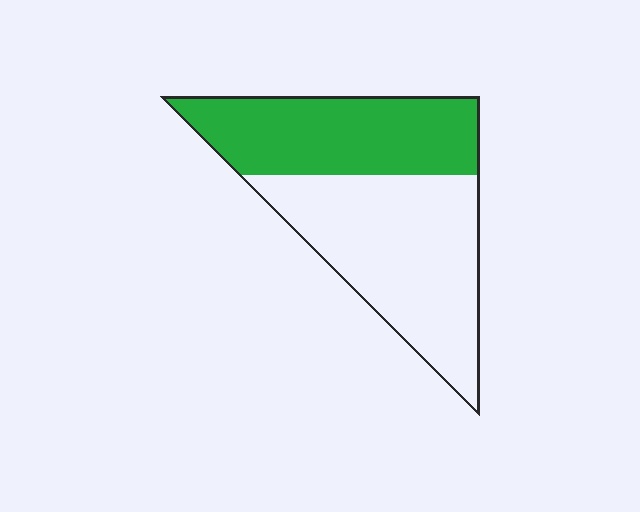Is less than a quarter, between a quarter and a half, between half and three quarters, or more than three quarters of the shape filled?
Between a quarter and a half.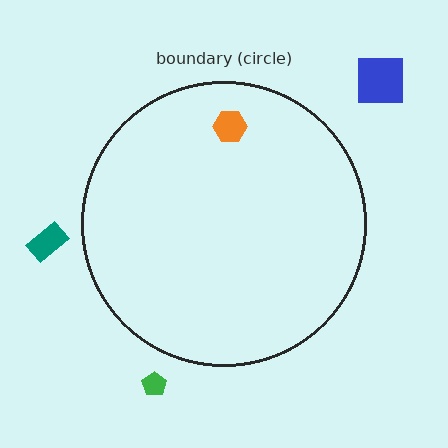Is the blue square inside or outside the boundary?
Outside.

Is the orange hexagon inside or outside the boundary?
Inside.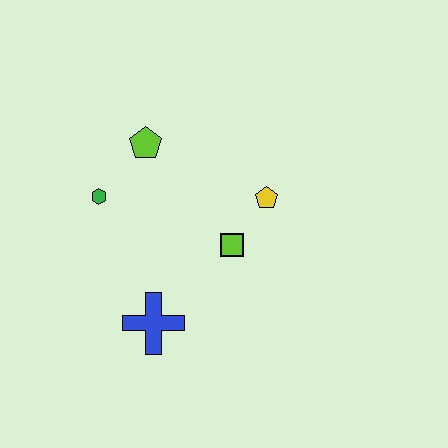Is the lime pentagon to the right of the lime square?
No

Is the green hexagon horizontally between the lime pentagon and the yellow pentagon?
No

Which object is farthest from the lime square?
The green hexagon is farthest from the lime square.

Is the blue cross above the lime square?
No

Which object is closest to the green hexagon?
The lime pentagon is closest to the green hexagon.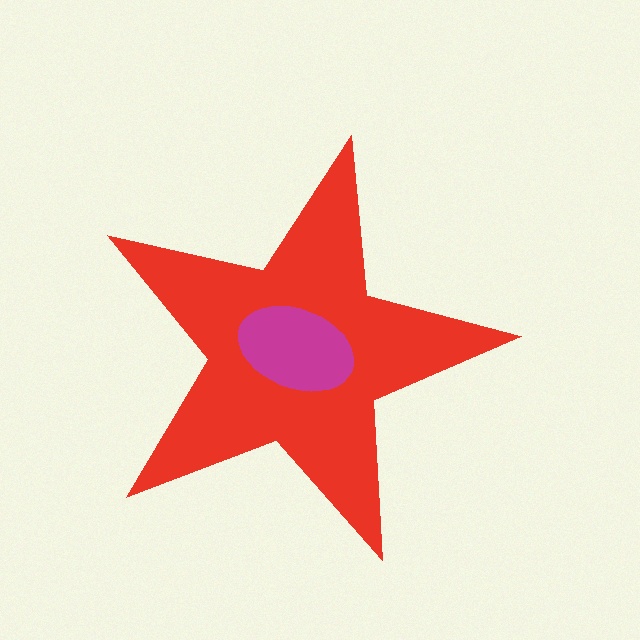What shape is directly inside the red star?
The magenta ellipse.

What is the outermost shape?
The red star.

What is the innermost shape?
The magenta ellipse.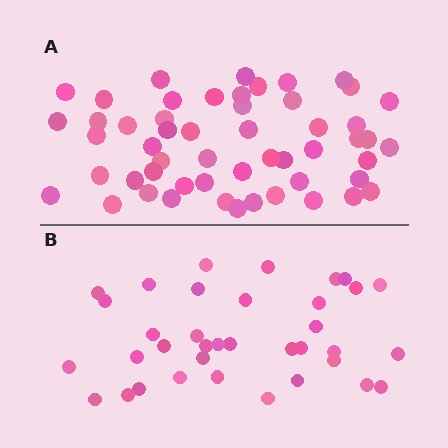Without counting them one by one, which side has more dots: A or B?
Region A (the top region) has more dots.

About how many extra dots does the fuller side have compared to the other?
Region A has approximately 15 more dots than region B.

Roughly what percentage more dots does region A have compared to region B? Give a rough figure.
About 45% more.